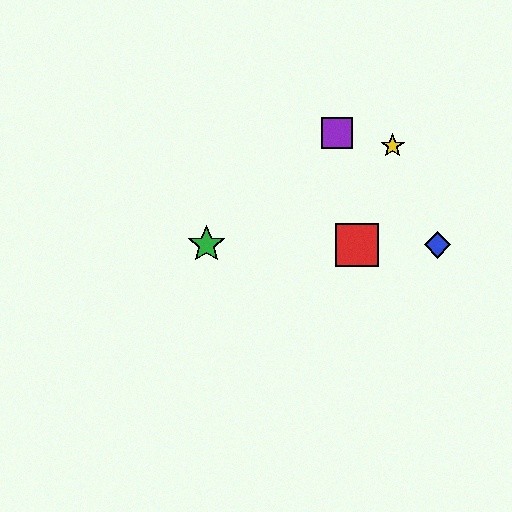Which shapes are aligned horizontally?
The red square, the blue diamond, the green star are aligned horizontally.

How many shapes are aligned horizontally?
3 shapes (the red square, the blue diamond, the green star) are aligned horizontally.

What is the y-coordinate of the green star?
The green star is at y≈245.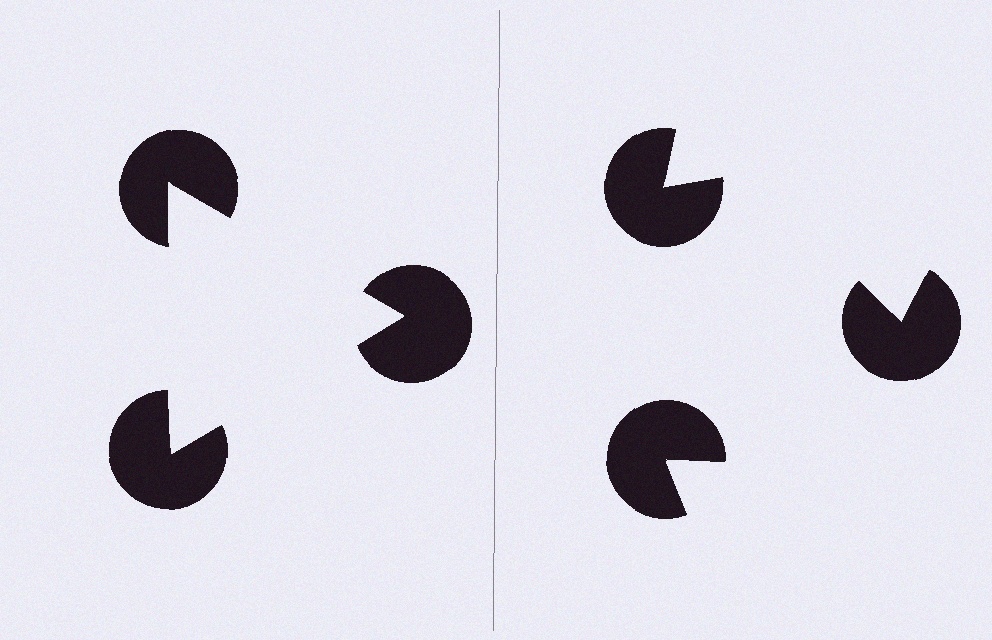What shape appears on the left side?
An illusory triangle.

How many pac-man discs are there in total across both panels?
6 — 3 on each side.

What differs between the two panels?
The pac-man discs are positioned identically on both sides; only the wedge orientations differ. On the left they align to a triangle; on the right they are misaligned.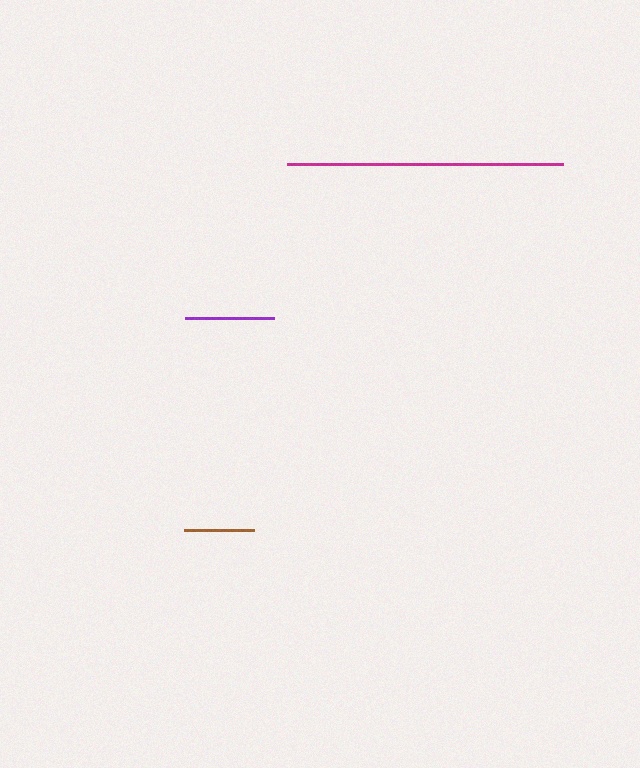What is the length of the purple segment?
The purple segment is approximately 89 pixels long.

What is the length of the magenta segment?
The magenta segment is approximately 276 pixels long.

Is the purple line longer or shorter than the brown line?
The purple line is longer than the brown line.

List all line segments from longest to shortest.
From longest to shortest: magenta, purple, brown.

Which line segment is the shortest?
The brown line is the shortest at approximately 70 pixels.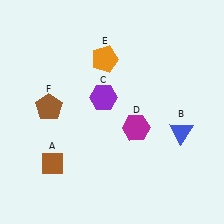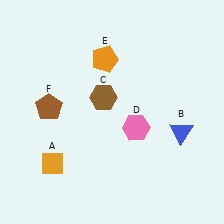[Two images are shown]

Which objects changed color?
A changed from brown to orange. C changed from purple to brown. D changed from magenta to pink.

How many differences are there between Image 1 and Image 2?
There are 3 differences between the two images.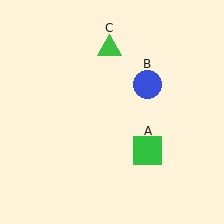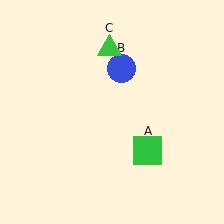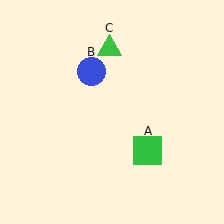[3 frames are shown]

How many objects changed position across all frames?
1 object changed position: blue circle (object B).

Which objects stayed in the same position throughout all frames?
Green square (object A) and green triangle (object C) remained stationary.